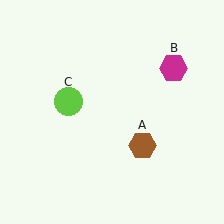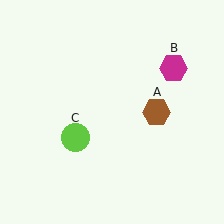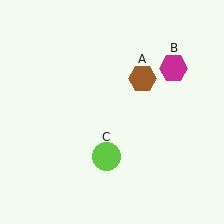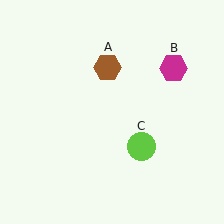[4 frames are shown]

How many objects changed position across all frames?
2 objects changed position: brown hexagon (object A), lime circle (object C).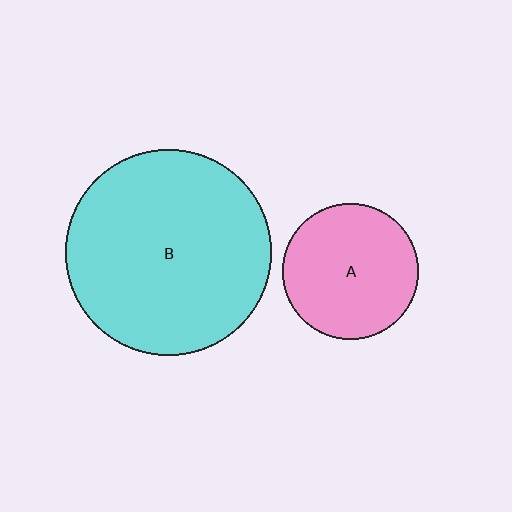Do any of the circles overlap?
No, none of the circles overlap.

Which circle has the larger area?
Circle B (cyan).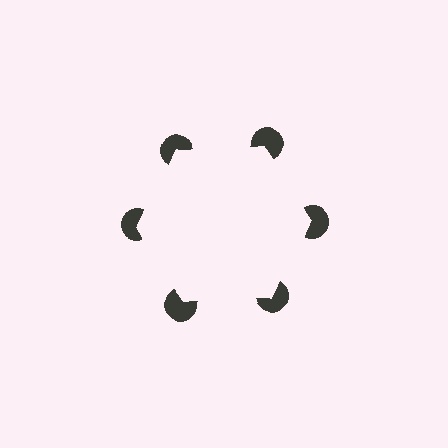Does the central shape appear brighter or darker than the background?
It typically appears slightly brighter than the background, even though no actual brightness change is drawn.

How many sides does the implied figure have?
6 sides.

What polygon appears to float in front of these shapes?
An illusory hexagon — its edges are inferred from the aligned wedge cuts in the pac-man discs, not physically drawn.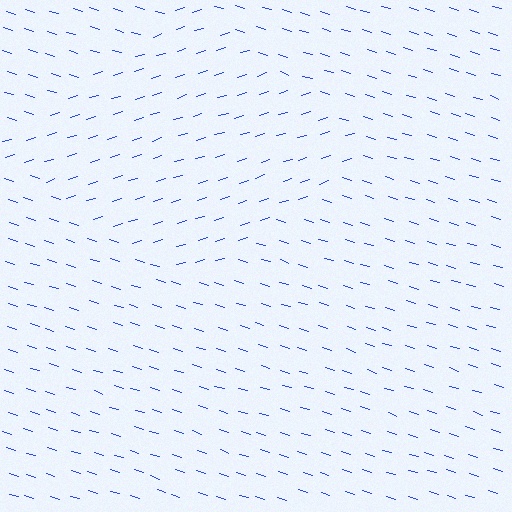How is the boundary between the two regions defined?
The boundary is defined purely by a change in line orientation (approximately 35 degrees difference). All lines are the same color and thickness.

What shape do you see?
I see a diamond.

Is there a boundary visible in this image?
Yes, there is a texture boundary formed by a change in line orientation.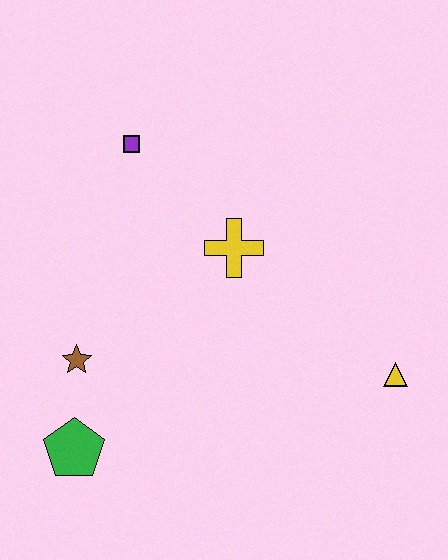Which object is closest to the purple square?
The yellow cross is closest to the purple square.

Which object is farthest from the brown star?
The yellow triangle is farthest from the brown star.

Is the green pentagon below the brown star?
Yes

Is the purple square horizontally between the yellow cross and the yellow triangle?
No